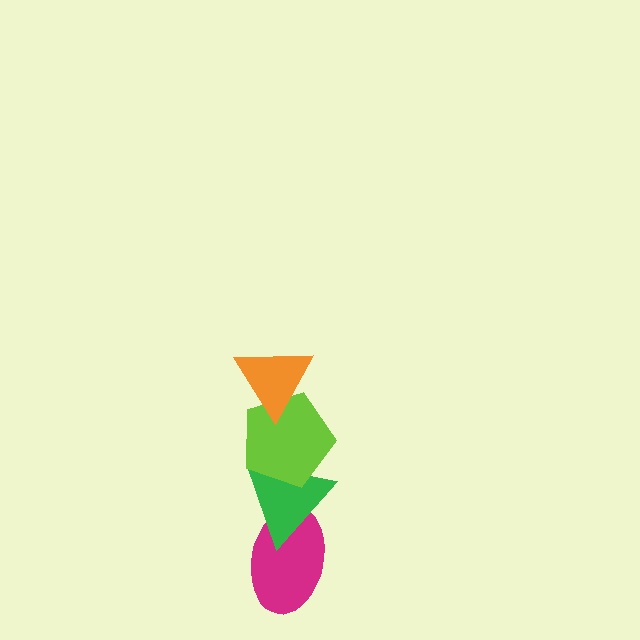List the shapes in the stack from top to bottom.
From top to bottom: the orange triangle, the lime pentagon, the green triangle, the magenta ellipse.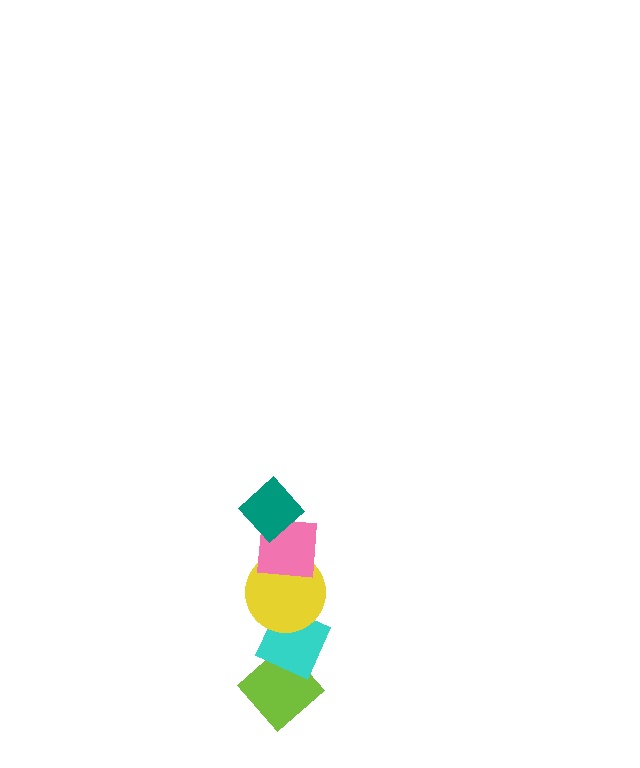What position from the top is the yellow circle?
The yellow circle is 3rd from the top.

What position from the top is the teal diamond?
The teal diamond is 1st from the top.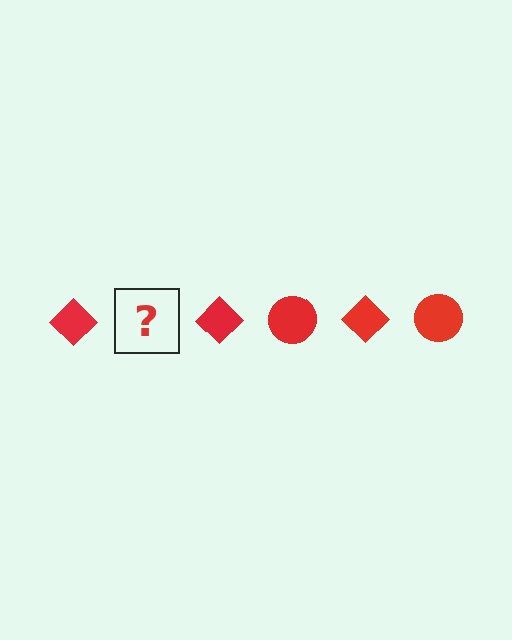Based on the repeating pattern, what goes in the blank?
The blank should be a red circle.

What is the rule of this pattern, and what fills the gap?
The rule is that the pattern cycles through diamond, circle shapes in red. The gap should be filled with a red circle.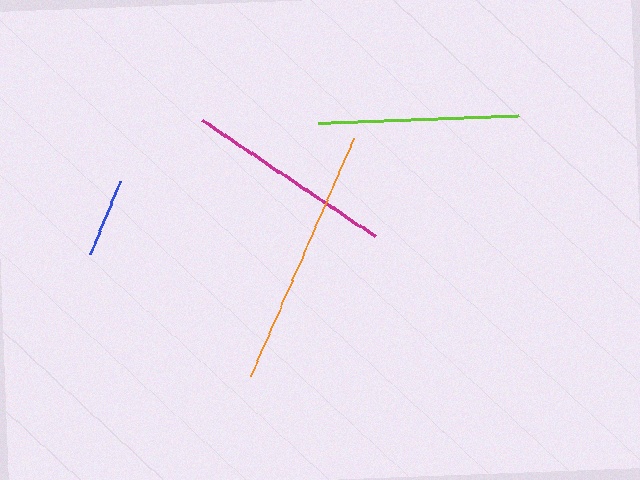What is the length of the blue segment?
The blue segment is approximately 78 pixels long.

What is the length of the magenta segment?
The magenta segment is approximately 208 pixels long.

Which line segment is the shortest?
The blue line is the shortest at approximately 78 pixels.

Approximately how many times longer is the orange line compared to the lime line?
The orange line is approximately 1.3 times the length of the lime line.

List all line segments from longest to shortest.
From longest to shortest: orange, magenta, lime, blue.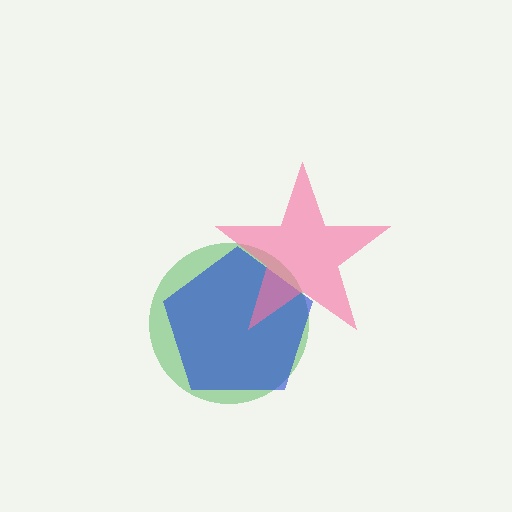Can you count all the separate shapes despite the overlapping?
Yes, there are 3 separate shapes.